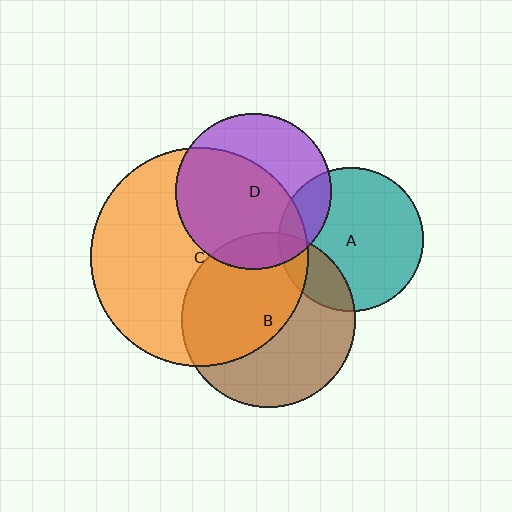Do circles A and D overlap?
Yes.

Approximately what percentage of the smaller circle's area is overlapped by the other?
Approximately 20%.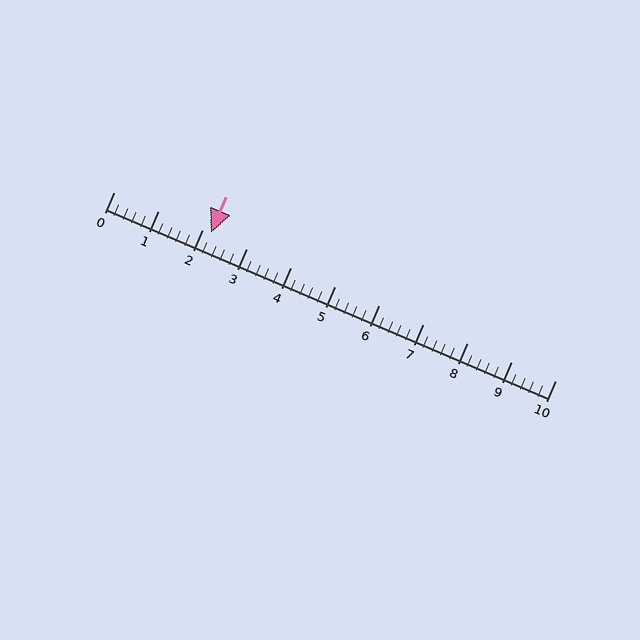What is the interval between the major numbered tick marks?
The major tick marks are spaced 1 units apart.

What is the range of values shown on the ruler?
The ruler shows values from 0 to 10.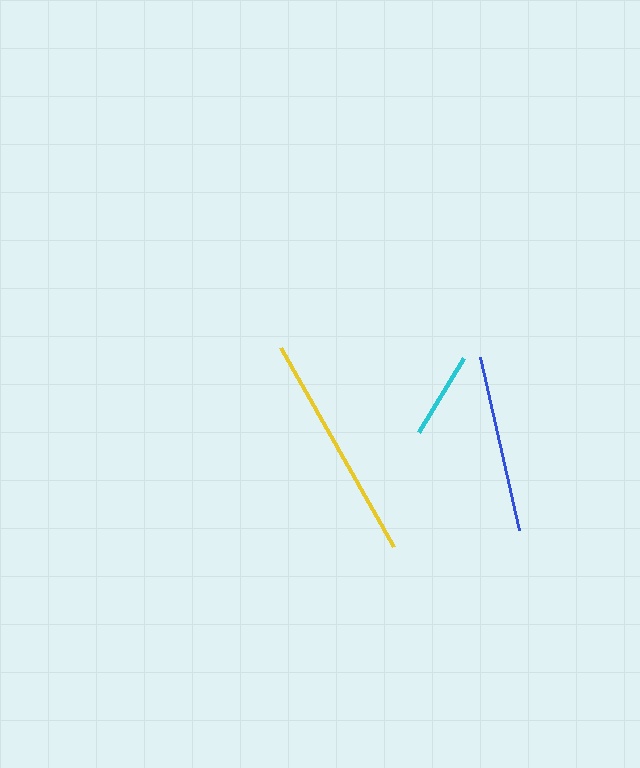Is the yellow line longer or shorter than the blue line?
The yellow line is longer than the blue line.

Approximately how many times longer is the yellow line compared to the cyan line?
The yellow line is approximately 2.6 times the length of the cyan line.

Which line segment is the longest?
The yellow line is the longest at approximately 228 pixels.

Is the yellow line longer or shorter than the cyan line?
The yellow line is longer than the cyan line.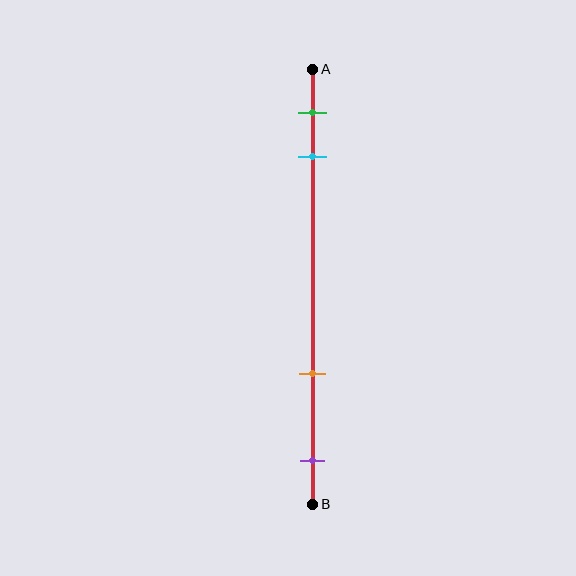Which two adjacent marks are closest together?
The green and cyan marks are the closest adjacent pair.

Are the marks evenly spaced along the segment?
No, the marks are not evenly spaced.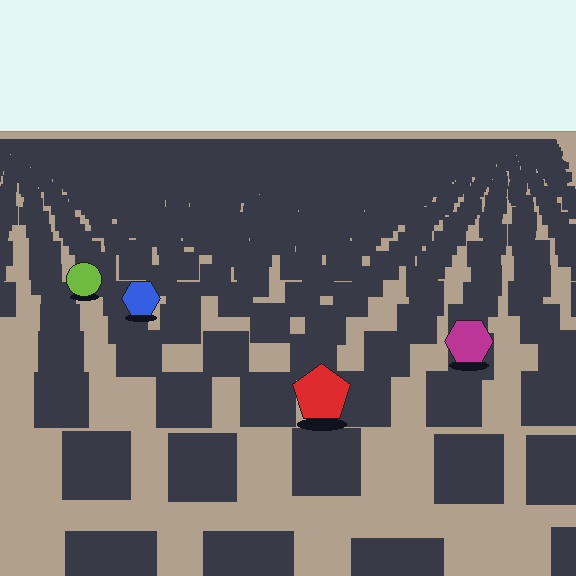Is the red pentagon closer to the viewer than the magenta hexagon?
Yes. The red pentagon is closer — you can tell from the texture gradient: the ground texture is coarser near it.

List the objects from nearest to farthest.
From nearest to farthest: the red pentagon, the magenta hexagon, the blue hexagon, the lime circle.